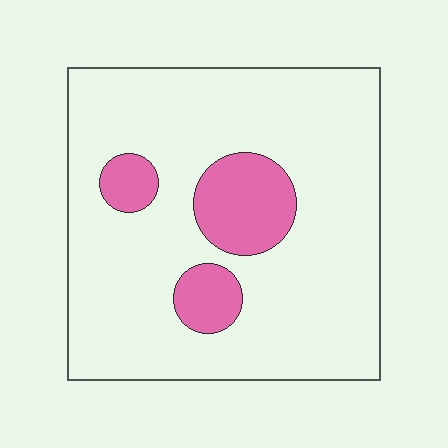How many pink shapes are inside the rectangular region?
3.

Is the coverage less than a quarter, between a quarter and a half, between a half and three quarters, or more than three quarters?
Less than a quarter.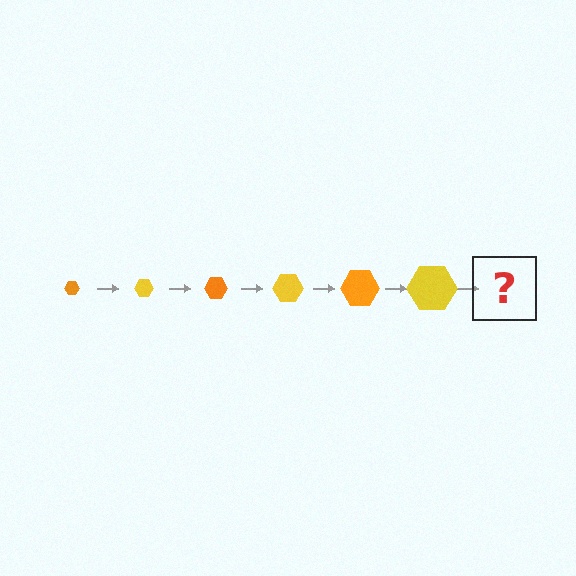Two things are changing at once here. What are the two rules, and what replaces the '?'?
The two rules are that the hexagon grows larger each step and the color cycles through orange and yellow. The '?' should be an orange hexagon, larger than the previous one.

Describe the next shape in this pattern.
It should be an orange hexagon, larger than the previous one.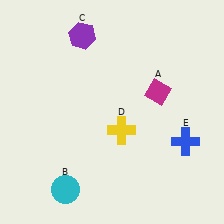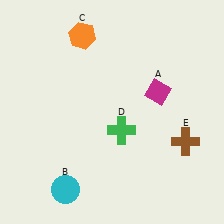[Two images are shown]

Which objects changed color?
C changed from purple to orange. D changed from yellow to green. E changed from blue to brown.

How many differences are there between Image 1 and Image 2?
There are 3 differences between the two images.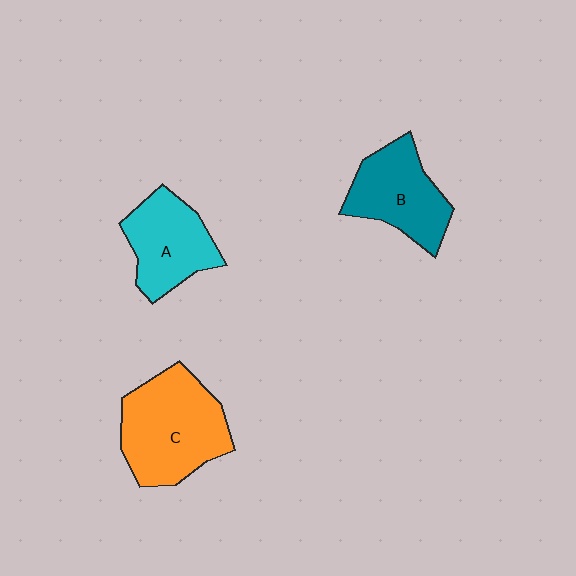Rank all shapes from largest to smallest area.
From largest to smallest: C (orange), B (teal), A (cyan).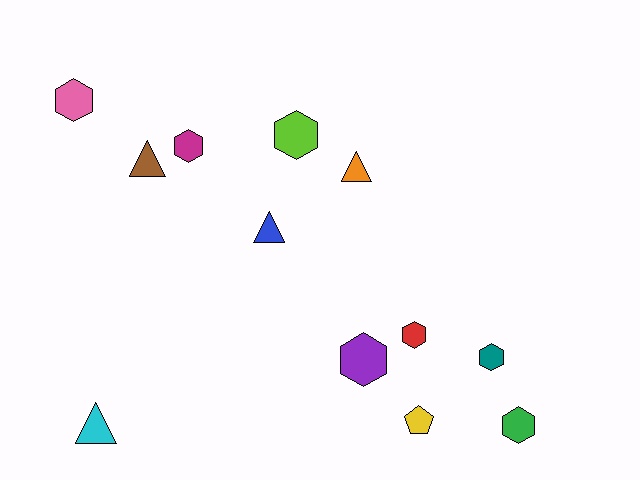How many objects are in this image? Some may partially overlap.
There are 12 objects.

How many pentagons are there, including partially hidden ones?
There is 1 pentagon.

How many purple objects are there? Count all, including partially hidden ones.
There is 1 purple object.